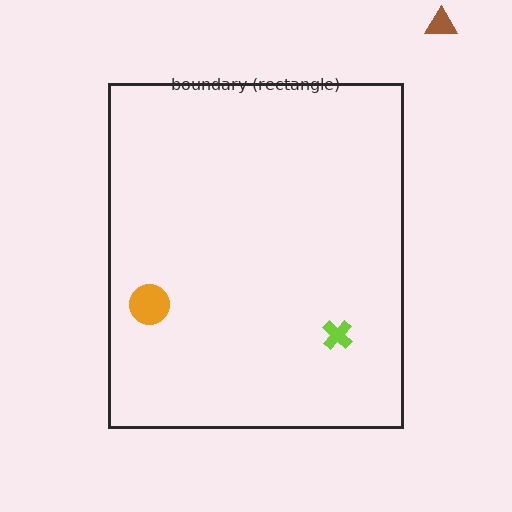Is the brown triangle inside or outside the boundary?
Outside.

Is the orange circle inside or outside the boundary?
Inside.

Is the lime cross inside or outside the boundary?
Inside.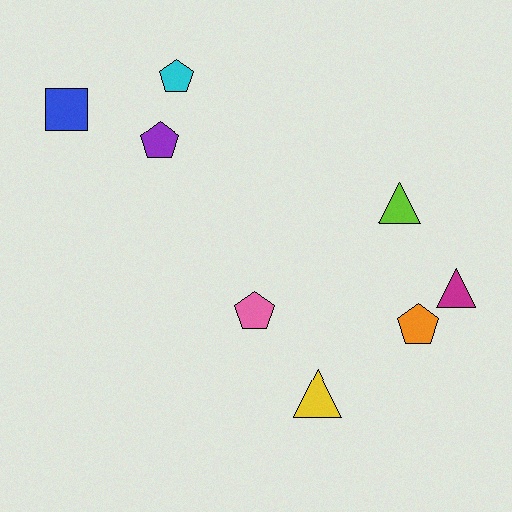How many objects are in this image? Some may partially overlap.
There are 8 objects.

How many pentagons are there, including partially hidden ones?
There are 4 pentagons.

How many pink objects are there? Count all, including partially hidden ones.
There is 1 pink object.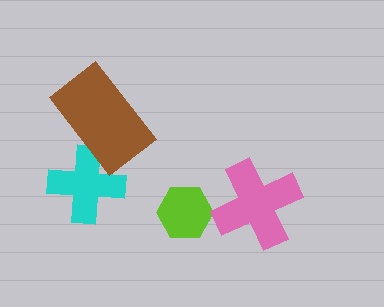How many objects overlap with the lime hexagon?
0 objects overlap with the lime hexagon.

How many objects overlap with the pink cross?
0 objects overlap with the pink cross.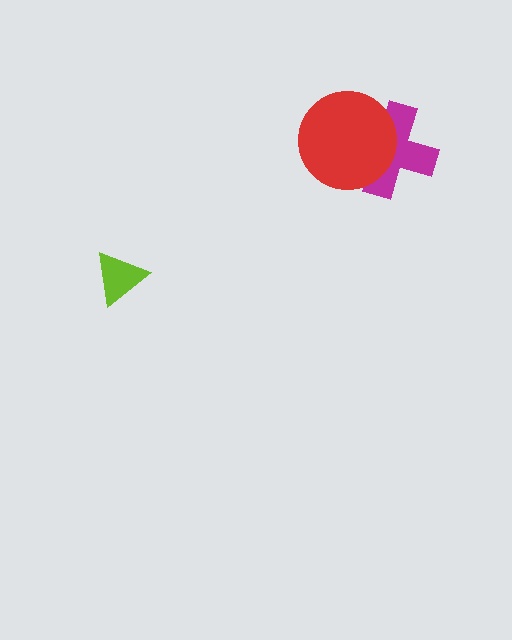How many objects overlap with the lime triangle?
0 objects overlap with the lime triangle.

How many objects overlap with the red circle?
1 object overlaps with the red circle.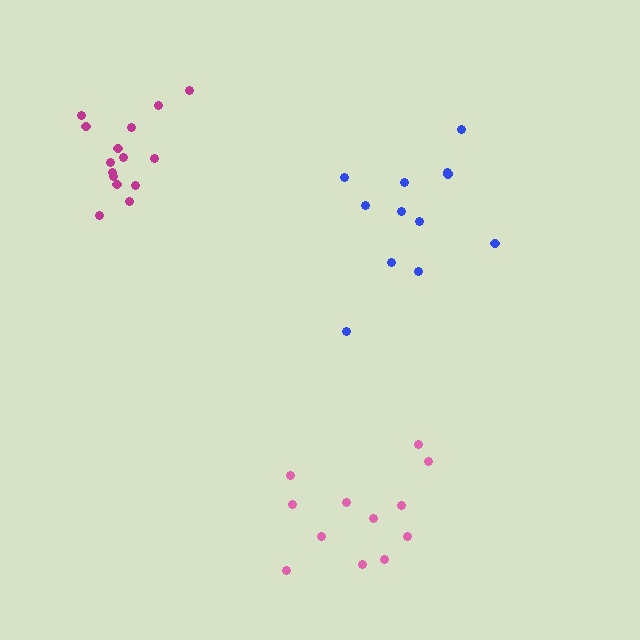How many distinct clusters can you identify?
There are 3 distinct clusters.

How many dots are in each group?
Group 1: 12 dots, Group 2: 12 dots, Group 3: 15 dots (39 total).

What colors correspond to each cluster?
The clusters are colored: blue, pink, magenta.